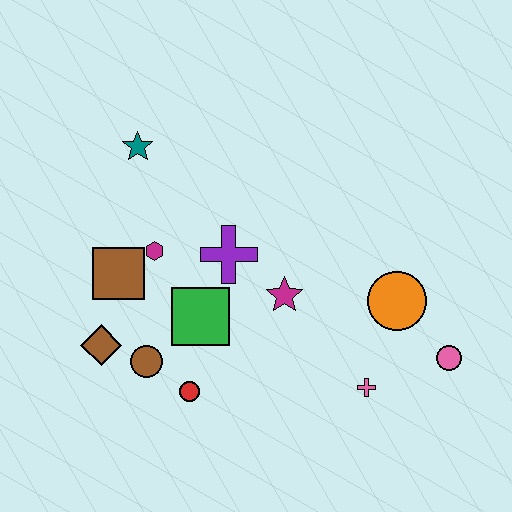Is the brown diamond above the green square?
No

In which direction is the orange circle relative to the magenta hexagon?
The orange circle is to the right of the magenta hexagon.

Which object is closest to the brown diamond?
The brown circle is closest to the brown diamond.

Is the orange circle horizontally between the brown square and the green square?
No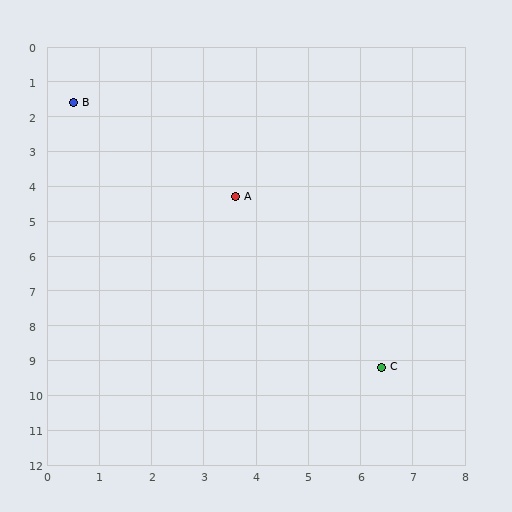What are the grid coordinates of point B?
Point B is at approximately (0.5, 1.6).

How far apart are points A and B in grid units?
Points A and B are about 4.1 grid units apart.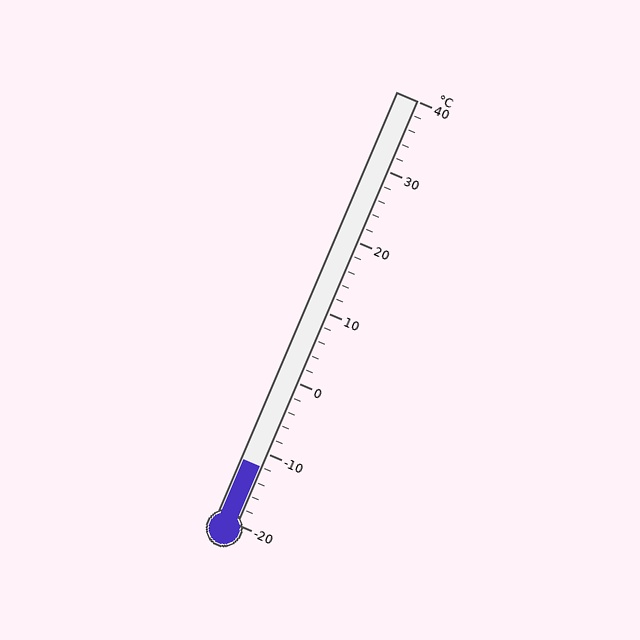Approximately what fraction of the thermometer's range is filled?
The thermometer is filled to approximately 15% of its range.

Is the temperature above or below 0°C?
The temperature is below 0°C.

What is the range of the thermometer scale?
The thermometer scale ranges from -20°C to 40°C.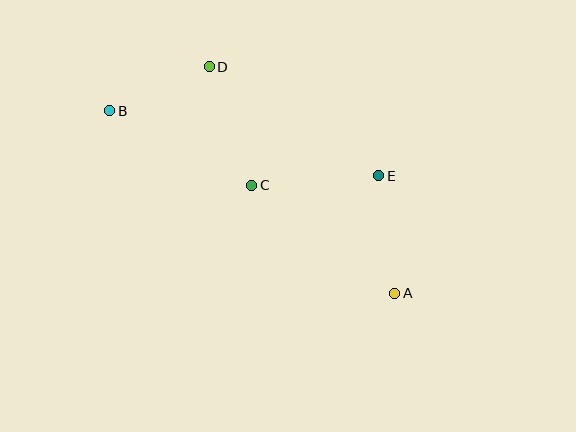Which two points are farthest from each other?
Points A and B are farthest from each other.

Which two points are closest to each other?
Points B and D are closest to each other.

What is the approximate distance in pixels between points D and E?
The distance between D and E is approximately 202 pixels.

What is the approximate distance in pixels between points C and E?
The distance between C and E is approximately 128 pixels.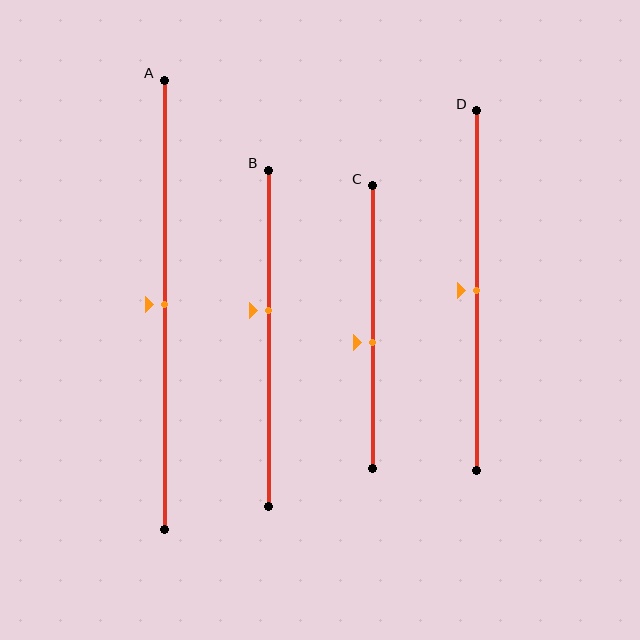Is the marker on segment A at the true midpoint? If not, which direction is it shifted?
Yes, the marker on segment A is at the true midpoint.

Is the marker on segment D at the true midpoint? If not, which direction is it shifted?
Yes, the marker on segment D is at the true midpoint.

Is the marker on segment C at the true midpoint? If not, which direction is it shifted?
No, the marker on segment C is shifted downward by about 5% of the segment length.